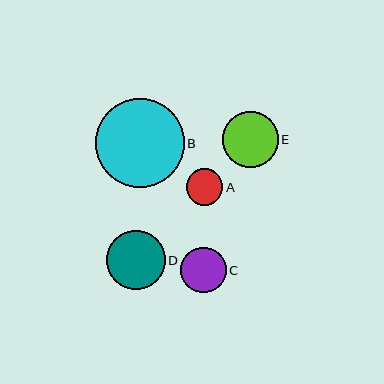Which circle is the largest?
Circle B is the largest with a size of approximately 89 pixels.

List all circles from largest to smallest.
From largest to smallest: B, D, E, C, A.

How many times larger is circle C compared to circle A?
Circle C is approximately 1.3 times the size of circle A.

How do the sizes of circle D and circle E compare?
Circle D and circle E are approximately the same size.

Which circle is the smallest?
Circle A is the smallest with a size of approximately 36 pixels.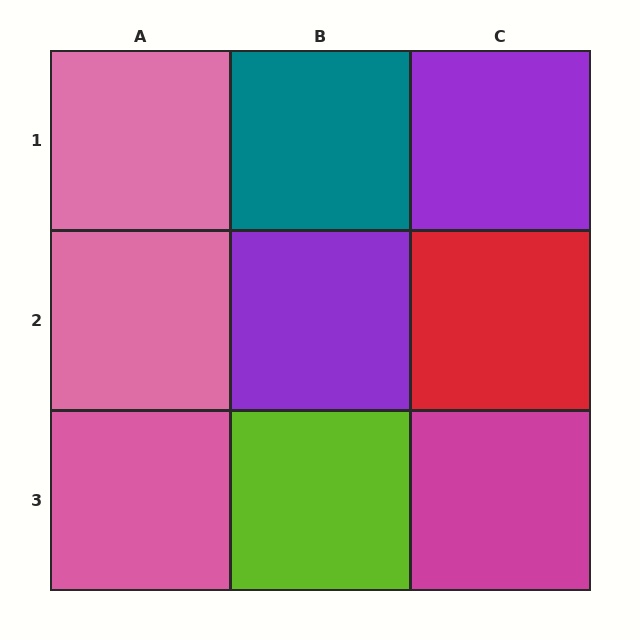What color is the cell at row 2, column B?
Purple.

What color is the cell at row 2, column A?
Pink.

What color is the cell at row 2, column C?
Red.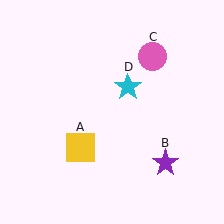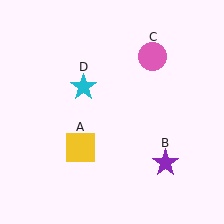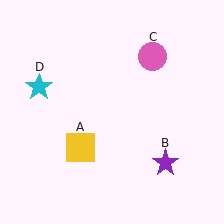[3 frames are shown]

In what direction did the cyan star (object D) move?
The cyan star (object D) moved left.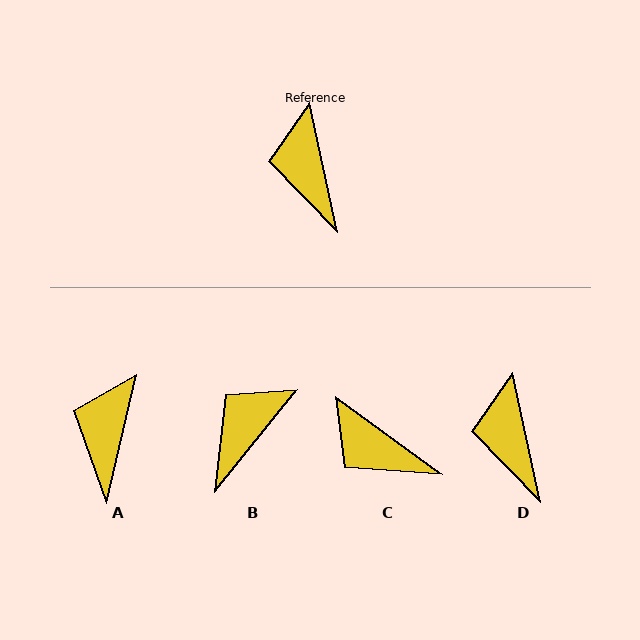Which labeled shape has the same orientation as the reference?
D.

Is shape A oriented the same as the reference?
No, it is off by about 25 degrees.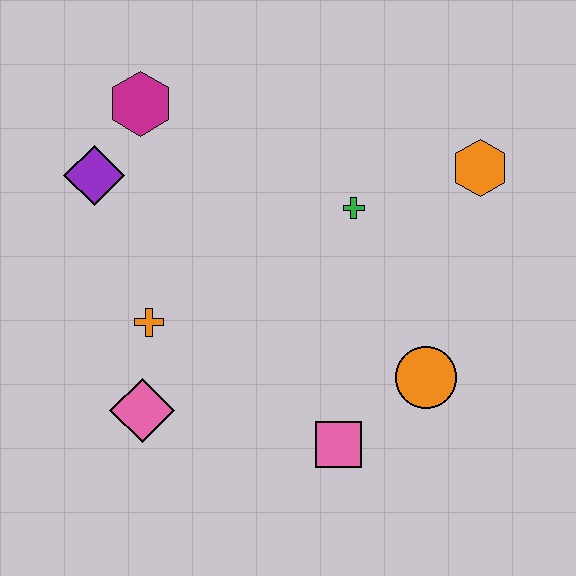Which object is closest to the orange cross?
The pink diamond is closest to the orange cross.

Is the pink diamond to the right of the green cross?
No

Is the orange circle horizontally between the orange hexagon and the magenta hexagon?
Yes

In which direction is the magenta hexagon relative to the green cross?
The magenta hexagon is to the left of the green cross.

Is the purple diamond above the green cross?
Yes